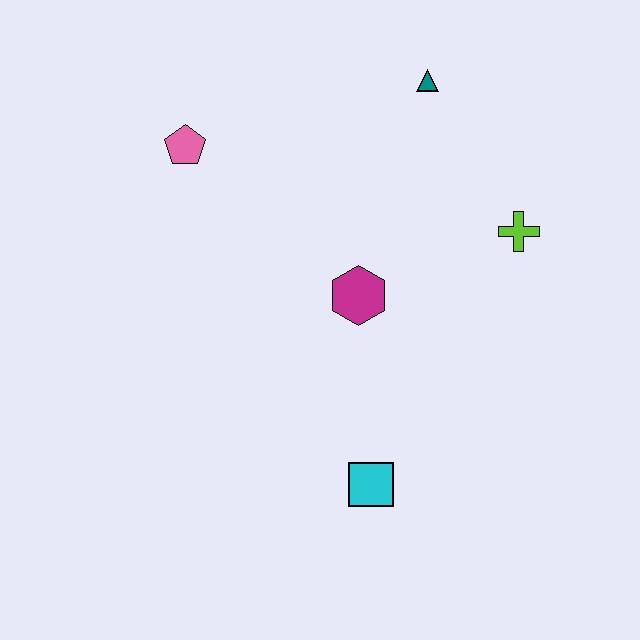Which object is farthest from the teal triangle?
The cyan square is farthest from the teal triangle.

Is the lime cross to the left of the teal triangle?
No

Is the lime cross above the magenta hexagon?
Yes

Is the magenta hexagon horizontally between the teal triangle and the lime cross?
No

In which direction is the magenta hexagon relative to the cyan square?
The magenta hexagon is above the cyan square.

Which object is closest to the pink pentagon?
The magenta hexagon is closest to the pink pentagon.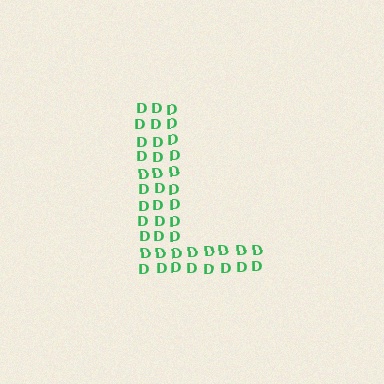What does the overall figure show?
The overall figure shows the letter L.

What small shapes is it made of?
It is made of small letter D's.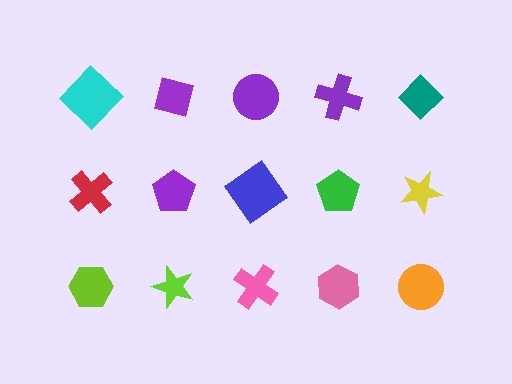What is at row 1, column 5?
A teal diamond.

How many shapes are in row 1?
5 shapes.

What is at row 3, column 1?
A lime hexagon.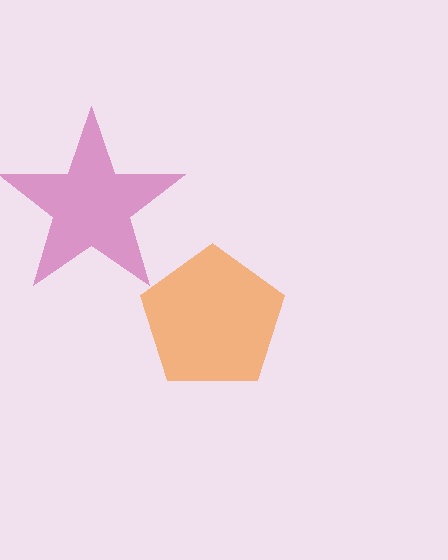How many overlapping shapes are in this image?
There are 2 overlapping shapes in the image.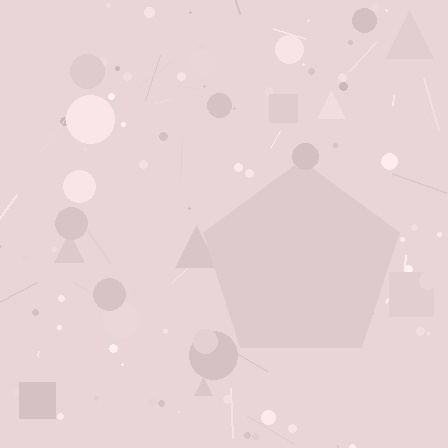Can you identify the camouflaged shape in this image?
The camouflaged shape is a pentagon.